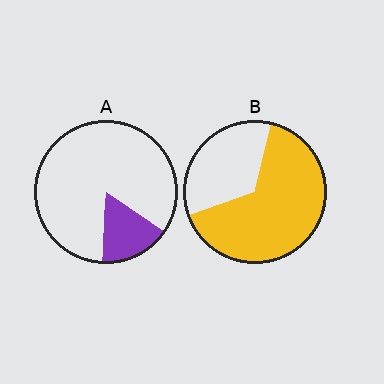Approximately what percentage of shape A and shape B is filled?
A is approximately 15% and B is approximately 65%.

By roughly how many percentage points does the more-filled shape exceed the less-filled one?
By roughly 50 percentage points (B over A).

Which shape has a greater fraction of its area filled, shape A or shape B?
Shape B.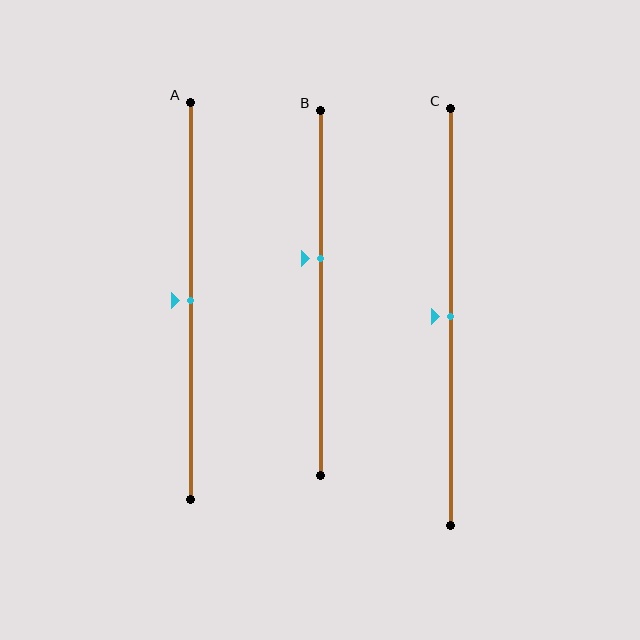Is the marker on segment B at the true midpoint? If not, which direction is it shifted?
No, the marker on segment B is shifted upward by about 9% of the segment length.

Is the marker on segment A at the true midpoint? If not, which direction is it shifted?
Yes, the marker on segment A is at the true midpoint.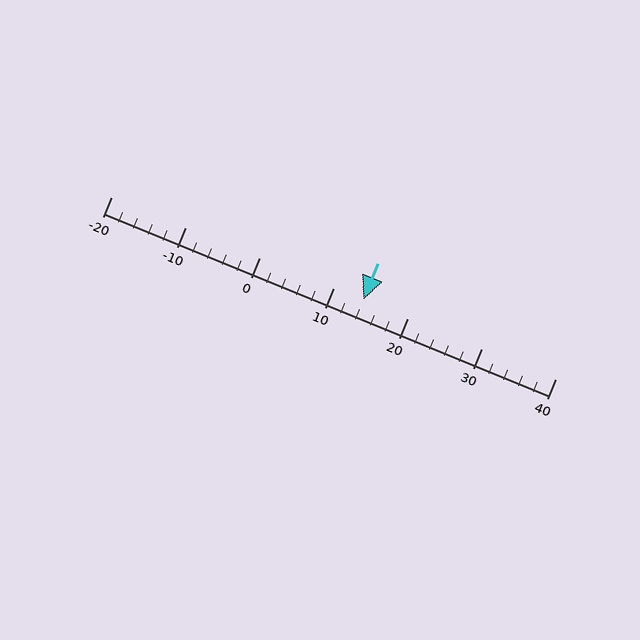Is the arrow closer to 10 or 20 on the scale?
The arrow is closer to 10.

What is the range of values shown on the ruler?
The ruler shows values from -20 to 40.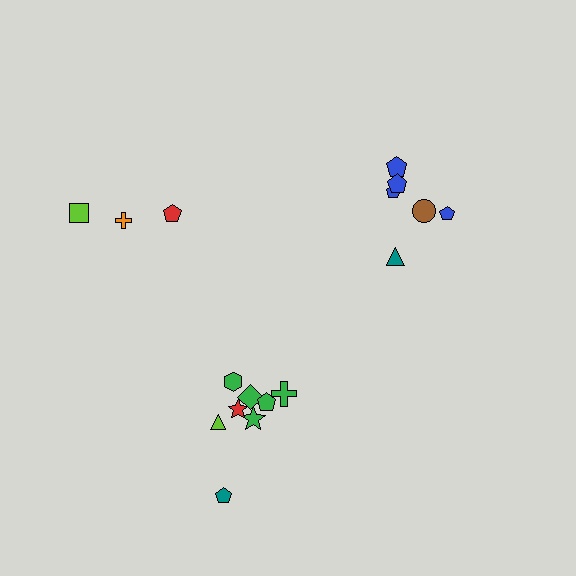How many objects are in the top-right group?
There are 6 objects.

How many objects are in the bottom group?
There are 8 objects.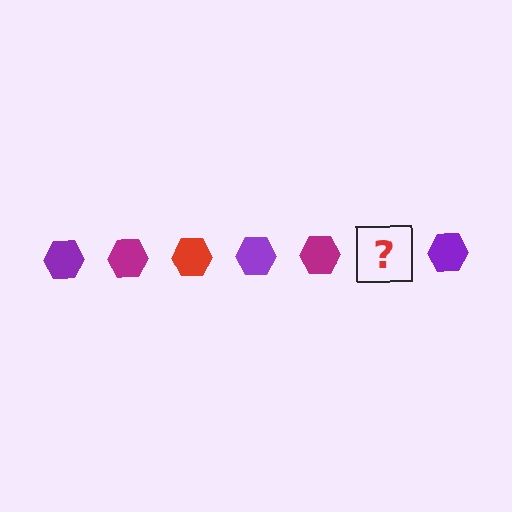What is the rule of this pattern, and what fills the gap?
The rule is that the pattern cycles through purple, magenta, red hexagons. The gap should be filled with a red hexagon.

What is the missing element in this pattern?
The missing element is a red hexagon.